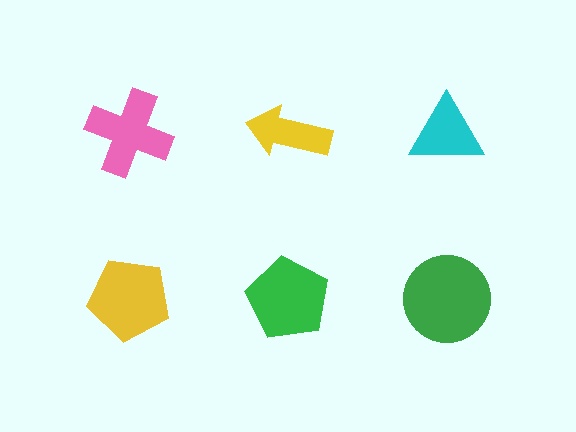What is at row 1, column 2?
A yellow arrow.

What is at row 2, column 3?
A green circle.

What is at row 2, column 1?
A yellow pentagon.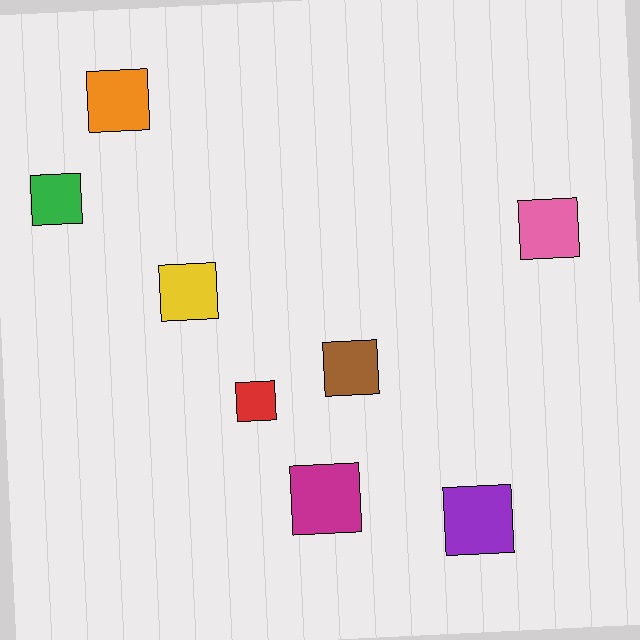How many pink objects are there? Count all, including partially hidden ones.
There is 1 pink object.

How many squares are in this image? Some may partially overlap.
There are 8 squares.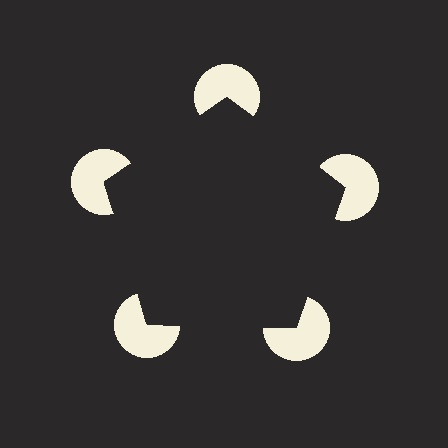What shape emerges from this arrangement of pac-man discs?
An illusory pentagon — its edges are inferred from the aligned wedge cuts in the pac-man discs, not physically drawn.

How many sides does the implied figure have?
5 sides.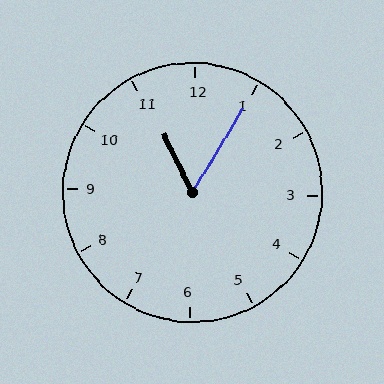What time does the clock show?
11:05.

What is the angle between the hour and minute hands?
Approximately 58 degrees.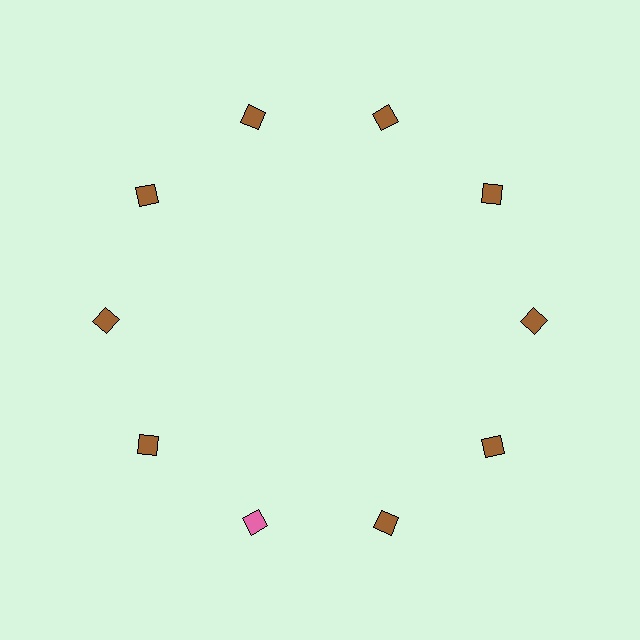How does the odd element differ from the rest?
It has a different color: pink instead of brown.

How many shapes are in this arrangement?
There are 10 shapes arranged in a ring pattern.